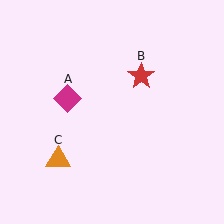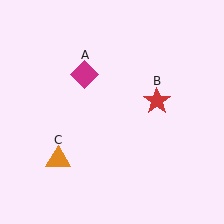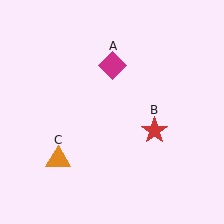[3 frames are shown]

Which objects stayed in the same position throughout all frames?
Orange triangle (object C) remained stationary.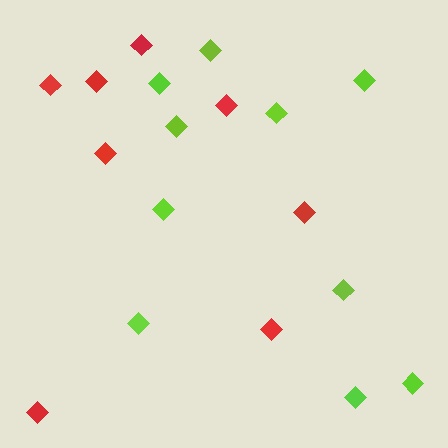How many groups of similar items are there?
There are 2 groups: one group of lime diamonds (10) and one group of red diamonds (8).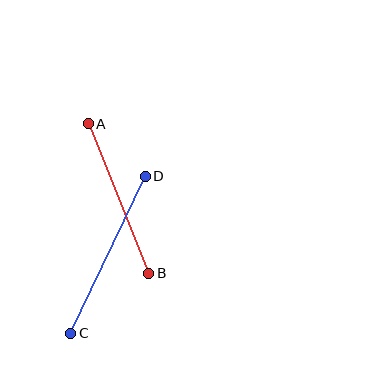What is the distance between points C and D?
The distance is approximately 174 pixels.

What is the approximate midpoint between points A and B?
The midpoint is at approximately (119, 198) pixels.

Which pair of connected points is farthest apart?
Points C and D are farthest apart.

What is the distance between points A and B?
The distance is approximately 161 pixels.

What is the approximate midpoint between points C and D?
The midpoint is at approximately (108, 255) pixels.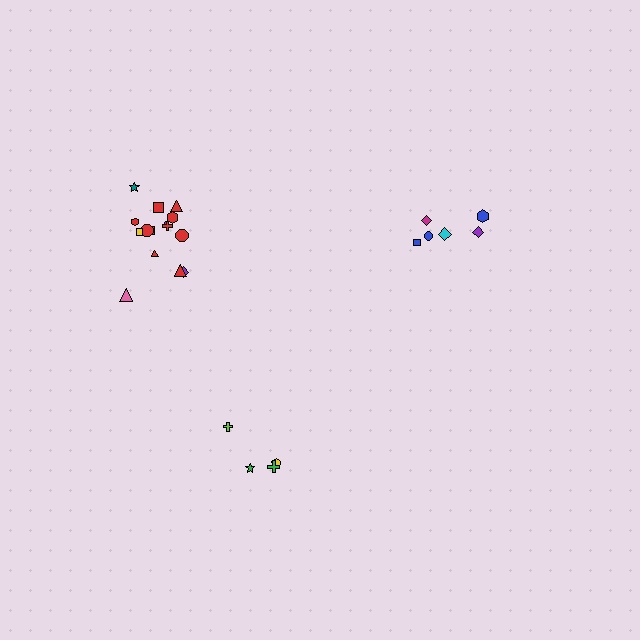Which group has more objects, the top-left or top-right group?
The top-left group.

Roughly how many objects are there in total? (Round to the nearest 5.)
Roughly 25 objects in total.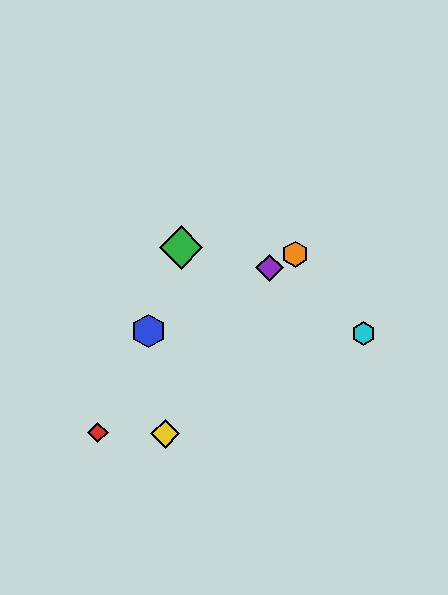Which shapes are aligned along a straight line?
The blue hexagon, the purple diamond, the orange hexagon are aligned along a straight line.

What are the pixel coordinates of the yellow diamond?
The yellow diamond is at (165, 434).